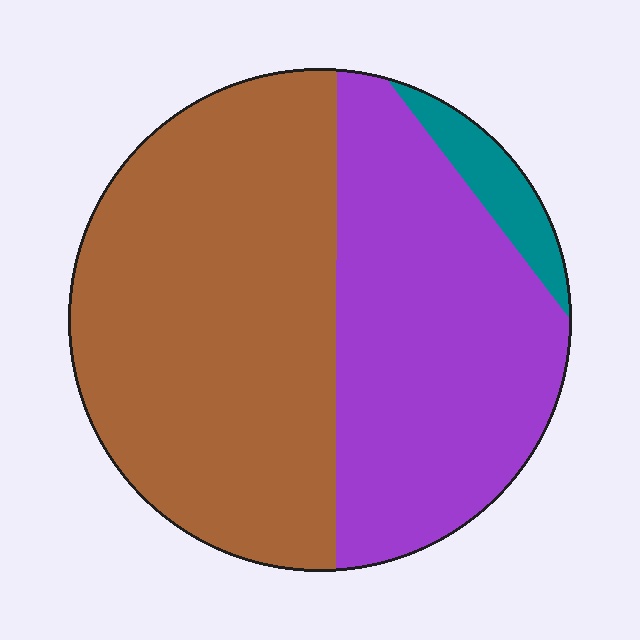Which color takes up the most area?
Brown, at roughly 55%.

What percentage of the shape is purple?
Purple takes up about two fifths (2/5) of the shape.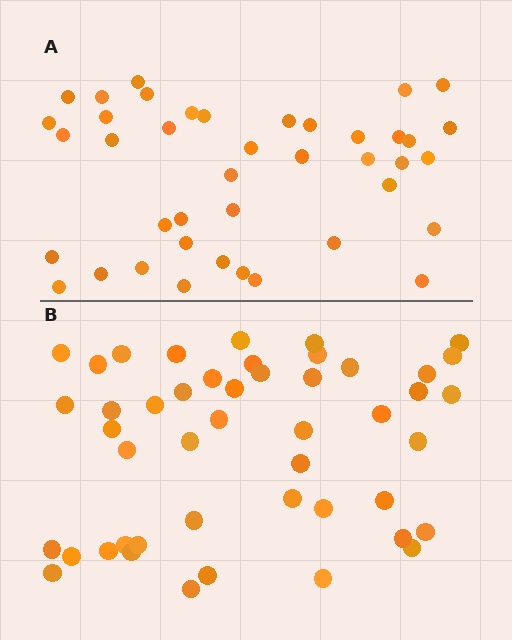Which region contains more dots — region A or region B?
Region B (the bottom region) has more dots.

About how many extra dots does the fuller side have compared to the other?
Region B has about 6 more dots than region A.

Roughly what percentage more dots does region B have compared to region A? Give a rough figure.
About 15% more.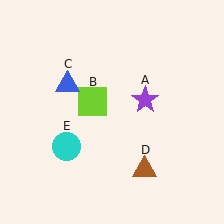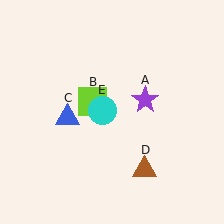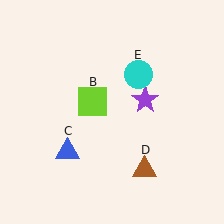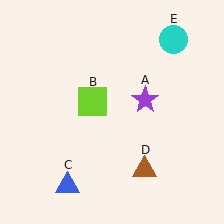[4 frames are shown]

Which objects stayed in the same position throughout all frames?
Purple star (object A) and lime square (object B) and brown triangle (object D) remained stationary.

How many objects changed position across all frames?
2 objects changed position: blue triangle (object C), cyan circle (object E).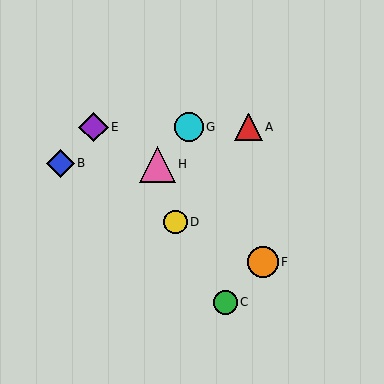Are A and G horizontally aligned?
Yes, both are at y≈127.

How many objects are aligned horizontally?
3 objects (A, E, G) are aligned horizontally.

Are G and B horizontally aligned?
No, G is at y≈127 and B is at y≈163.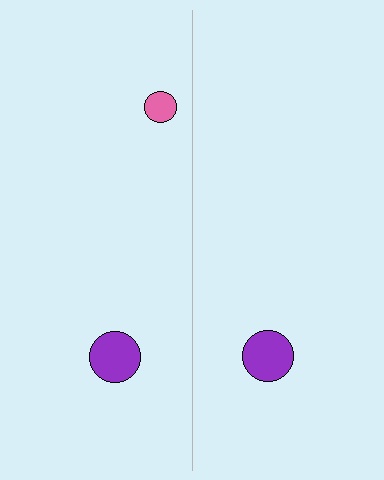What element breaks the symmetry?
A pink circle is missing from the right side.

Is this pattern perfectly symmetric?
No, the pattern is not perfectly symmetric. A pink circle is missing from the right side.